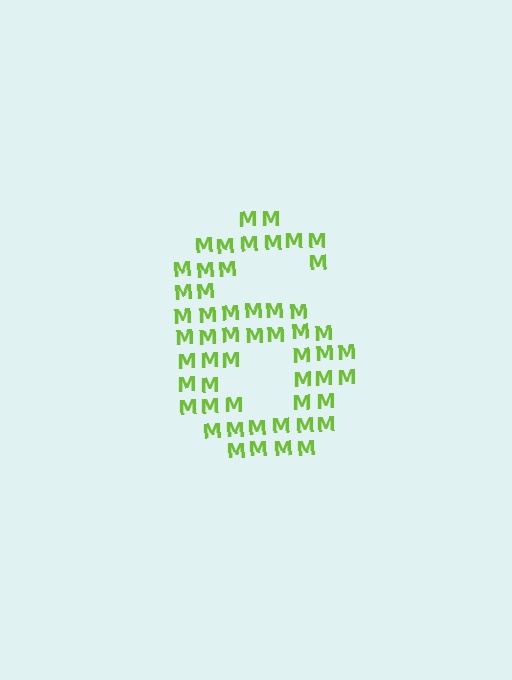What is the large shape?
The large shape is the digit 6.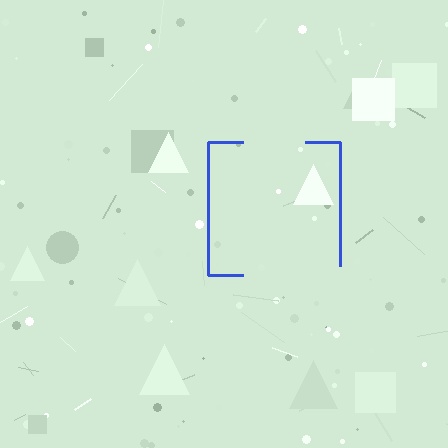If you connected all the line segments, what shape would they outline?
They would outline a square.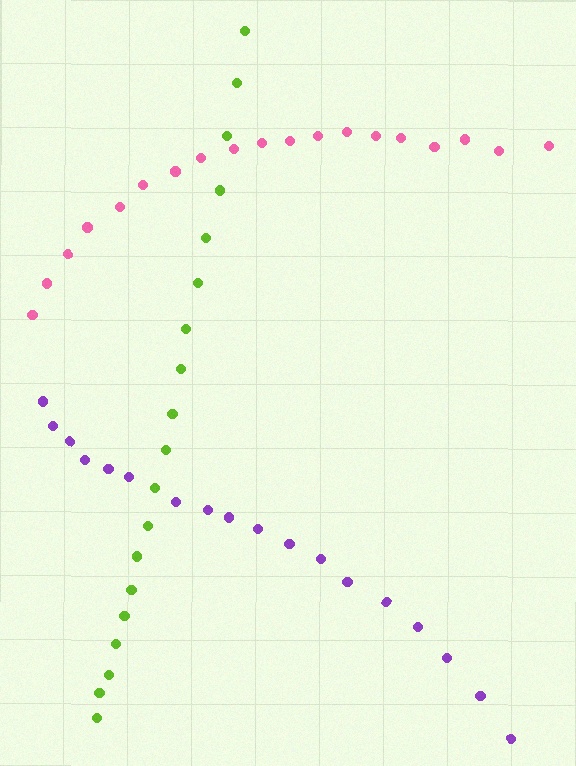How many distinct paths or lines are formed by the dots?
There are 3 distinct paths.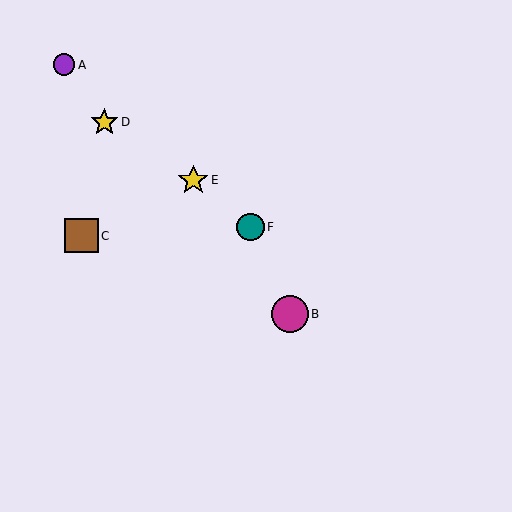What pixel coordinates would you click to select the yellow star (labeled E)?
Click at (193, 180) to select the yellow star E.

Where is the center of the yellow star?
The center of the yellow star is at (193, 180).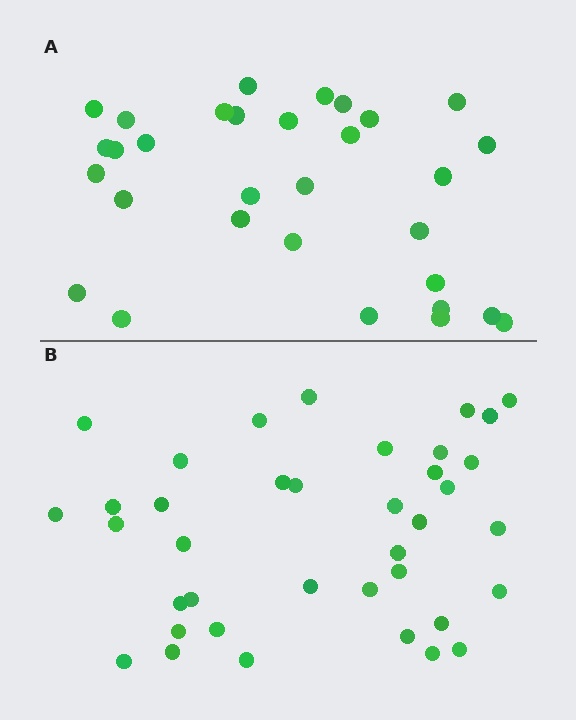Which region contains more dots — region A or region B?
Region B (the bottom region) has more dots.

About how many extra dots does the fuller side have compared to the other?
Region B has roughly 8 or so more dots than region A.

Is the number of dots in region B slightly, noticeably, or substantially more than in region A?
Region B has only slightly more — the two regions are fairly close. The ratio is roughly 1.2 to 1.